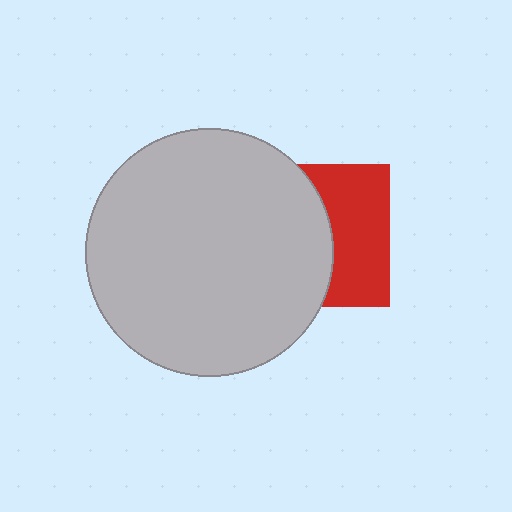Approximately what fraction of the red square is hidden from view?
Roughly 55% of the red square is hidden behind the light gray circle.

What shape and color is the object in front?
The object in front is a light gray circle.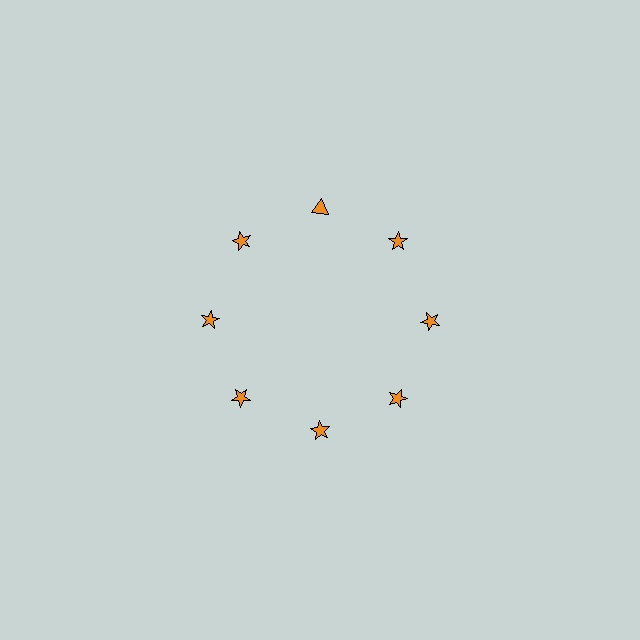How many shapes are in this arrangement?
There are 8 shapes arranged in a ring pattern.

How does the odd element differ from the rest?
It has a different shape: triangle instead of star.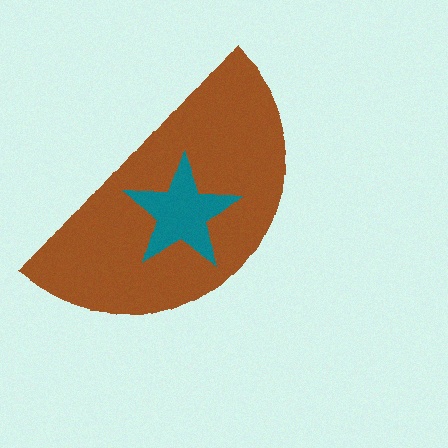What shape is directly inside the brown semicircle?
The teal star.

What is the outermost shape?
The brown semicircle.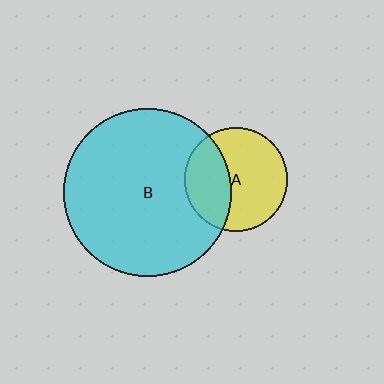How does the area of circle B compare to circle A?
Approximately 2.7 times.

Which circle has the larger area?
Circle B (cyan).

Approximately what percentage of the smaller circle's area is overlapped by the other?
Approximately 40%.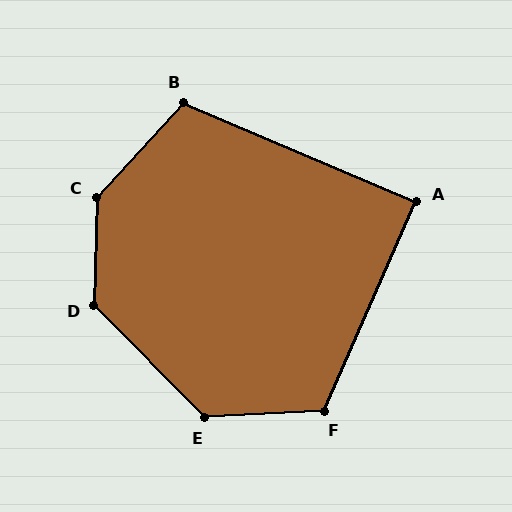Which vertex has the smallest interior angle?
A, at approximately 89 degrees.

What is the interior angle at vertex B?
Approximately 109 degrees (obtuse).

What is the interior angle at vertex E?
Approximately 132 degrees (obtuse).